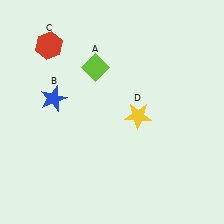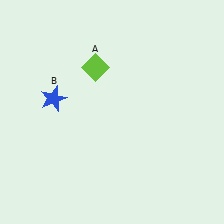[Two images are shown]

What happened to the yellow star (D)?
The yellow star (D) was removed in Image 2. It was in the bottom-right area of Image 1.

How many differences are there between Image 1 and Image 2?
There are 2 differences between the two images.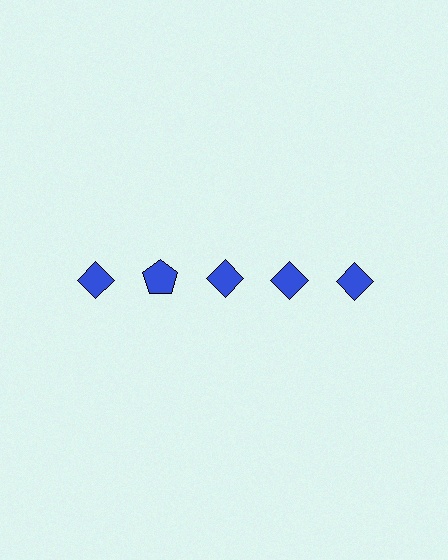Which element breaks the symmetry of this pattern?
The blue pentagon in the top row, second from left column breaks the symmetry. All other shapes are blue diamonds.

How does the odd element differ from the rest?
It has a different shape: pentagon instead of diamond.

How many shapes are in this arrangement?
There are 5 shapes arranged in a grid pattern.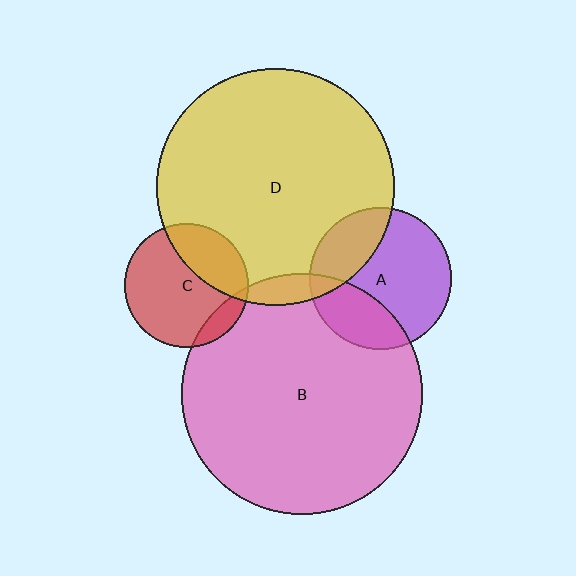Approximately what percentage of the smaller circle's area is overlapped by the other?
Approximately 30%.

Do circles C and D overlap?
Yes.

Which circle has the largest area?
Circle B (pink).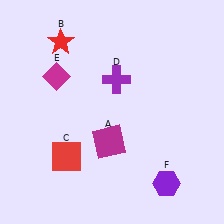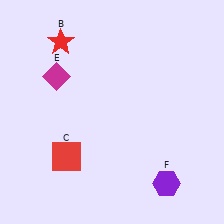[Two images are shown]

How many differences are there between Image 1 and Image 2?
There are 2 differences between the two images.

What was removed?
The magenta square (A), the purple cross (D) were removed in Image 2.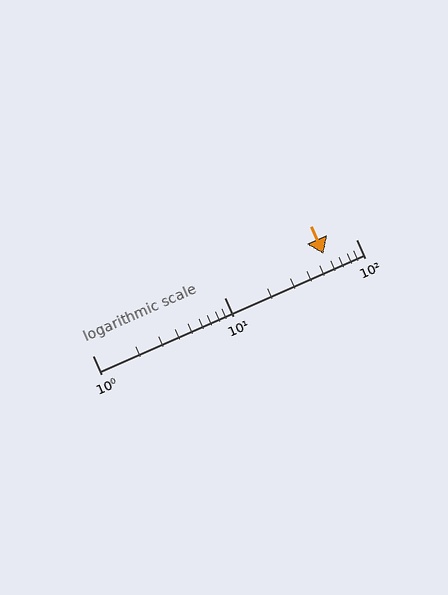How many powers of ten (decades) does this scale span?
The scale spans 2 decades, from 1 to 100.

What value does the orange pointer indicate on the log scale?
The pointer indicates approximately 57.